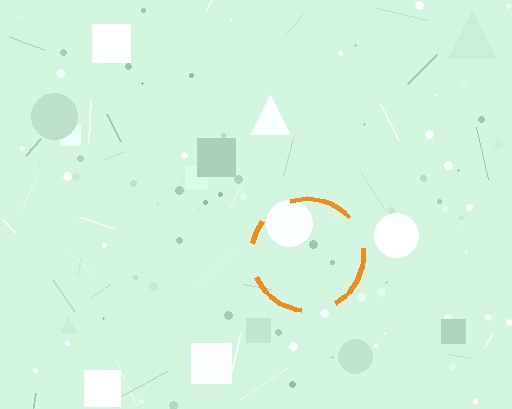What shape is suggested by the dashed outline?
The dashed outline suggests a circle.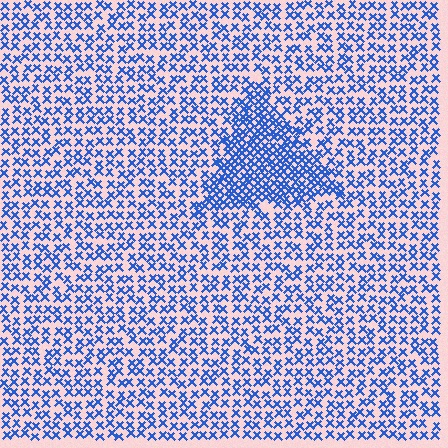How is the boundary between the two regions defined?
The boundary is defined by a change in element density (approximately 2.0x ratio). All elements are the same color, size, and shape.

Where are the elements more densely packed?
The elements are more densely packed inside the triangle boundary.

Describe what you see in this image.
The image contains small blue elements arranged at two different densities. A triangle-shaped region is visible where the elements are more densely packed than the surrounding area.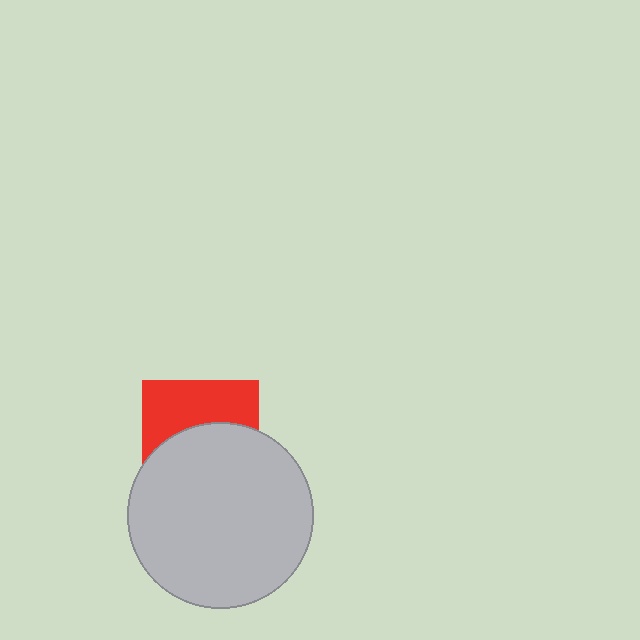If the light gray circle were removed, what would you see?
You would see the complete red square.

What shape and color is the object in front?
The object in front is a light gray circle.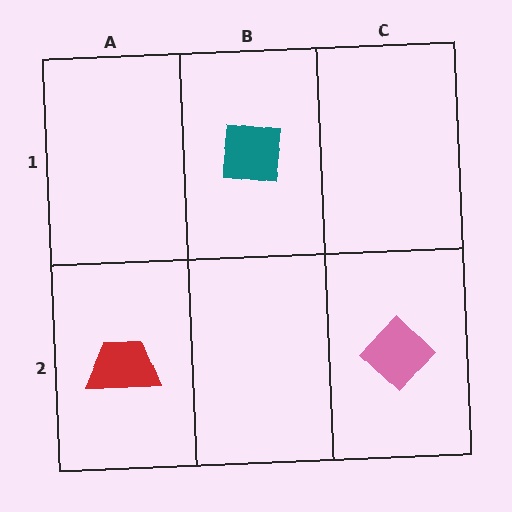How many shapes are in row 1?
1 shape.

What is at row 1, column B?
A teal square.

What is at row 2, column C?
A pink diamond.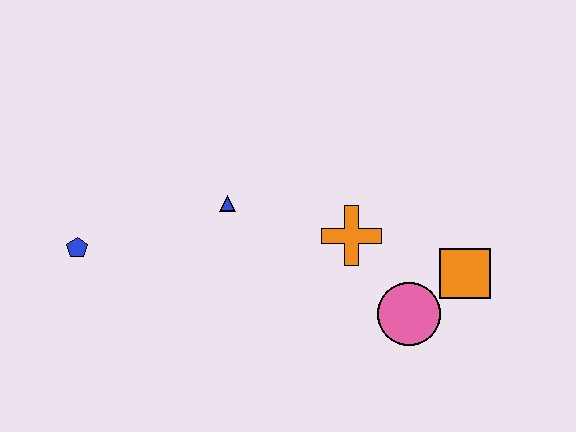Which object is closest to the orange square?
The pink circle is closest to the orange square.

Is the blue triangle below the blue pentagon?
No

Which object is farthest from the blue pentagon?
The orange square is farthest from the blue pentagon.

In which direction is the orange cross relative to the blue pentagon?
The orange cross is to the right of the blue pentagon.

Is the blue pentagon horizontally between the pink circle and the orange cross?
No